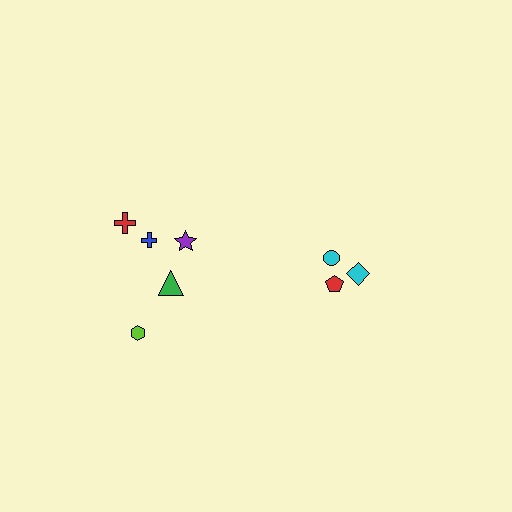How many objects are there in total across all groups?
There are 8 objects.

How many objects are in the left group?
There are 5 objects.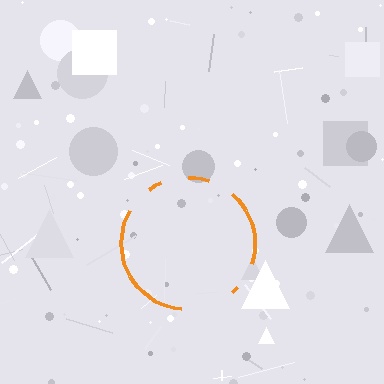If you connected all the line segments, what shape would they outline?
They would outline a circle.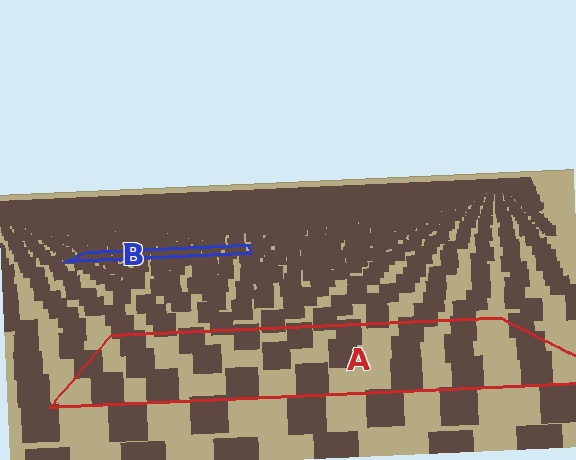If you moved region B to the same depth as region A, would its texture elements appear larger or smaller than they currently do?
They would appear larger. At a closer depth, the same texture elements are projected at a bigger on-screen size.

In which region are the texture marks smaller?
The texture marks are smaller in region B, because it is farther away.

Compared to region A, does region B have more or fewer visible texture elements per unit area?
Region B has more texture elements per unit area — they are packed more densely because it is farther away.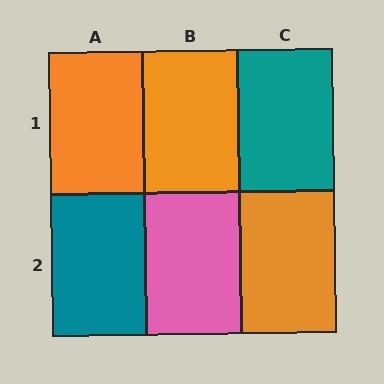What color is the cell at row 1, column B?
Orange.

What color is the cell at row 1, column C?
Teal.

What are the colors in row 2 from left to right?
Teal, pink, orange.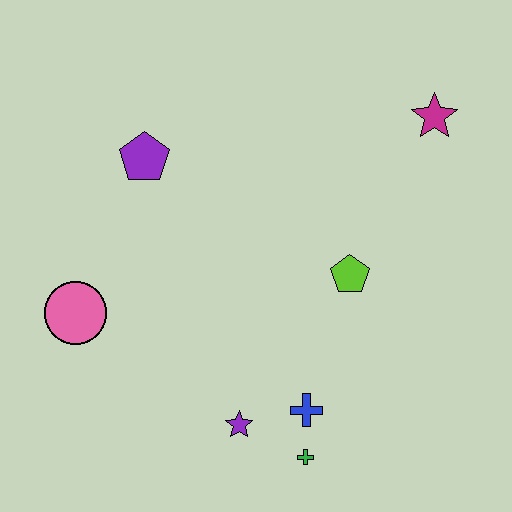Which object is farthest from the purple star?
The magenta star is farthest from the purple star.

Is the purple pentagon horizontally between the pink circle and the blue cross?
Yes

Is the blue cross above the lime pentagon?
No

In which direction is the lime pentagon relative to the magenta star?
The lime pentagon is below the magenta star.